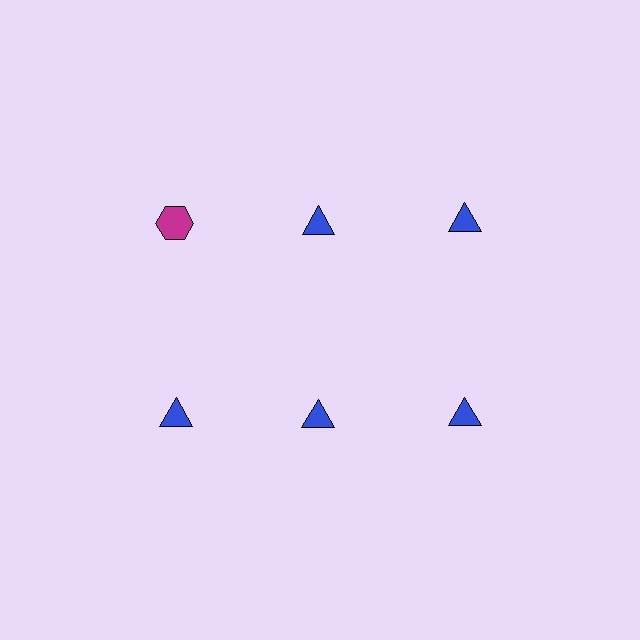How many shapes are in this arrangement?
There are 6 shapes arranged in a grid pattern.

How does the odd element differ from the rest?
It differs in both color (magenta instead of blue) and shape (hexagon instead of triangle).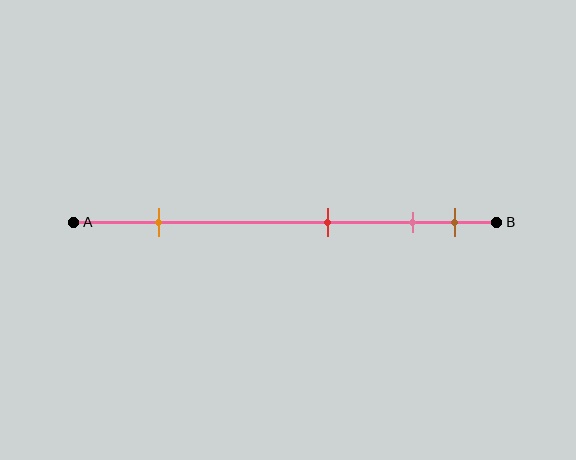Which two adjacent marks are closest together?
The pink and brown marks are the closest adjacent pair.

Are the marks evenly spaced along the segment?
No, the marks are not evenly spaced.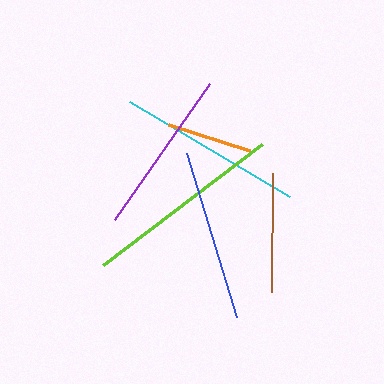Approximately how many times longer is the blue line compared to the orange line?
The blue line is approximately 2.0 times the length of the orange line.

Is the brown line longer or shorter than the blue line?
The blue line is longer than the brown line.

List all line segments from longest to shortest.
From longest to shortest: lime, cyan, blue, purple, brown, orange.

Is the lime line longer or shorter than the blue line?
The lime line is longer than the blue line.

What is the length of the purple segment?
The purple segment is approximately 166 pixels long.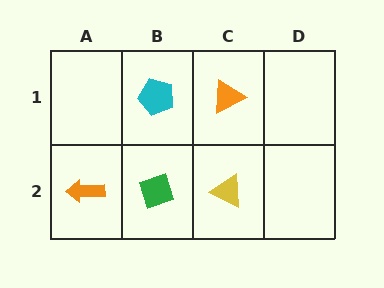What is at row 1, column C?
An orange triangle.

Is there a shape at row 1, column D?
No, that cell is empty.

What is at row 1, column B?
A cyan pentagon.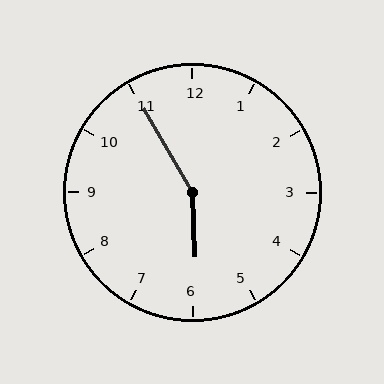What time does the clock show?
5:55.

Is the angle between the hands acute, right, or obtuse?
It is obtuse.